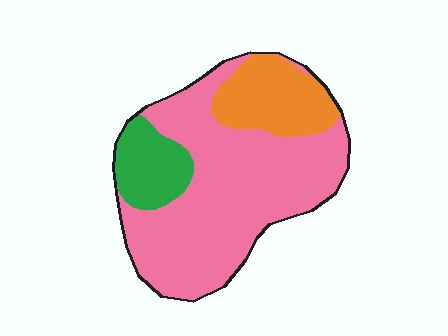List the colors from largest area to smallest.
From largest to smallest: pink, orange, green.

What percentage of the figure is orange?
Orange takes up less than a quarter of the figure.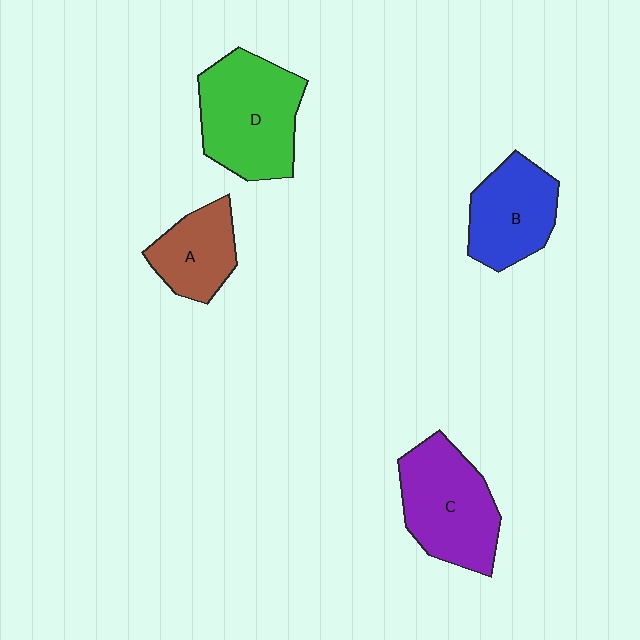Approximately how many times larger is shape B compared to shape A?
Approximately 1.2 times.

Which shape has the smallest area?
Shape A (brown).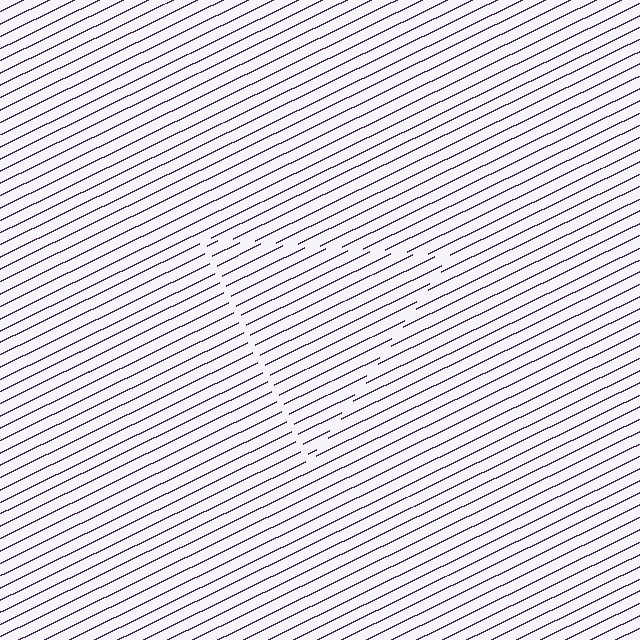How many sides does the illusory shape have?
3 sides — the line-ends trace a triangle.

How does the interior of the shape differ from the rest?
The interior of the shape contains the same grating, shifted by half a period — the contour is defined by the phase discontinuity where line-ends from the inner and outer gratings abut.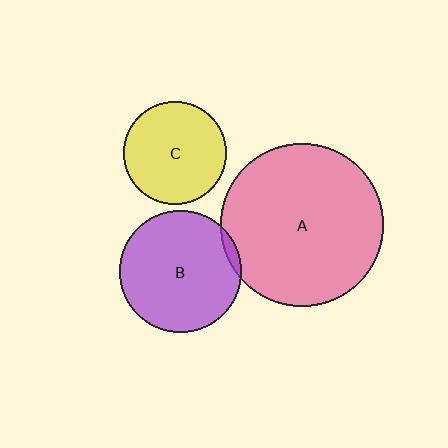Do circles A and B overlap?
Yes.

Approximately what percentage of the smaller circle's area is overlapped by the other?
Approximately 5%.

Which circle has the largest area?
Circle A (pink).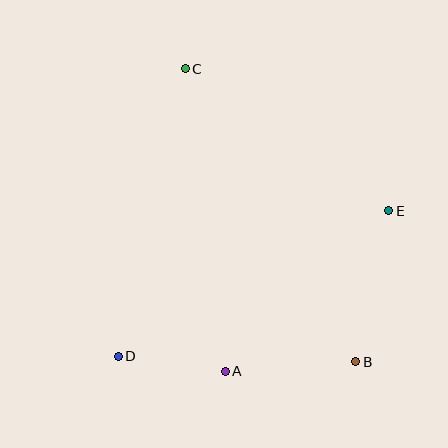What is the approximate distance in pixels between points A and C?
The distance between A and C is approximately 306 pixels.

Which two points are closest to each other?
Points A and D are closest to each other.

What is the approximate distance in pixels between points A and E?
The distance between A and E is approximately 229 pixels.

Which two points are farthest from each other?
Points B and C are farthest from each other.